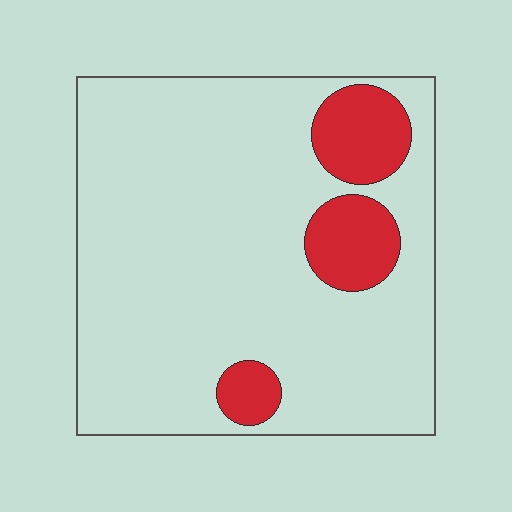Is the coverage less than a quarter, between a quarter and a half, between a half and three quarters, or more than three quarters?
Less than a quarter.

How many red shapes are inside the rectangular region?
3.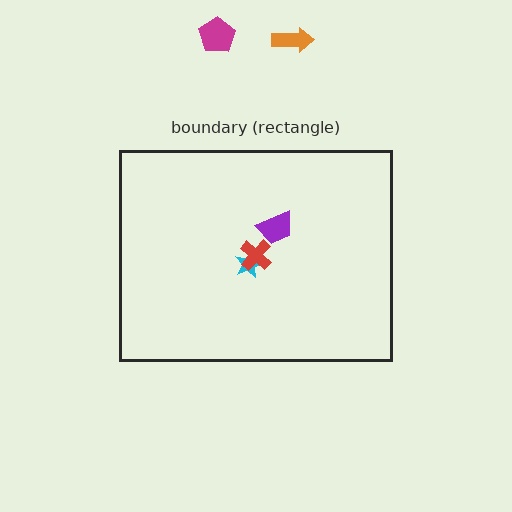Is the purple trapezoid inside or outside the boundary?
Inside.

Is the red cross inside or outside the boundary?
Inside.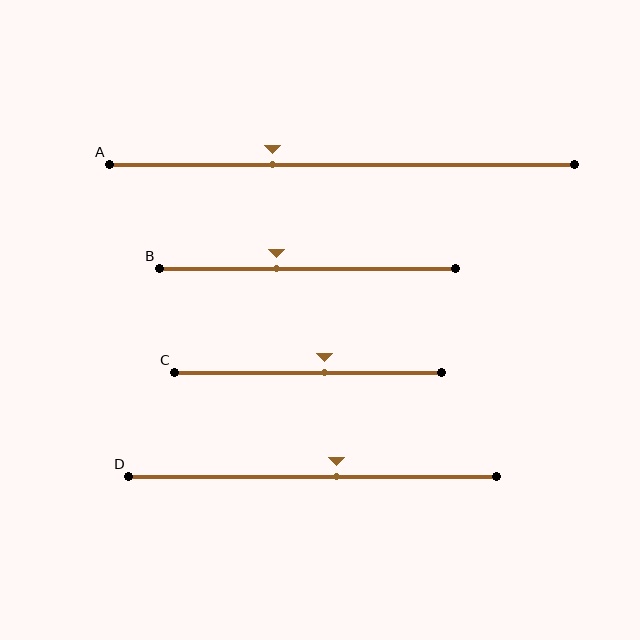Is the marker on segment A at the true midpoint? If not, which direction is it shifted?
No, the marker on segment A is shifted to the left by about 15% of the segment length.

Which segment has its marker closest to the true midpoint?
Segment C has its marker closest to the true midpoint.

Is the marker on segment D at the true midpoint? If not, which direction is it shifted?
No, the marker on segment D is shifted to the right by about 6% of the segment length.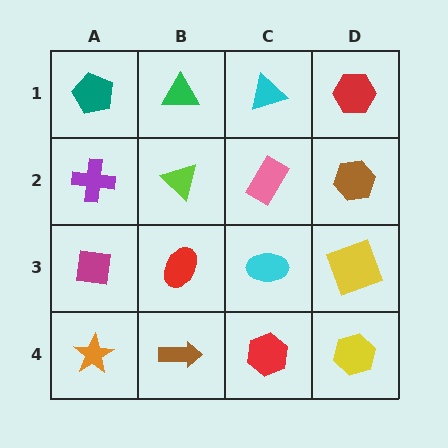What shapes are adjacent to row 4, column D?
A yellow square (row 3, column D), a red hexagon (row 4, column C).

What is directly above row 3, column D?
A brown hexagon.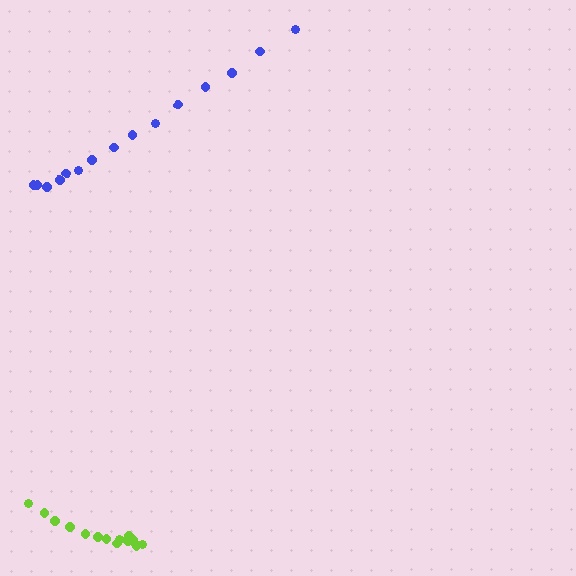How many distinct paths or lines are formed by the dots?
There are 2 distinct paths.